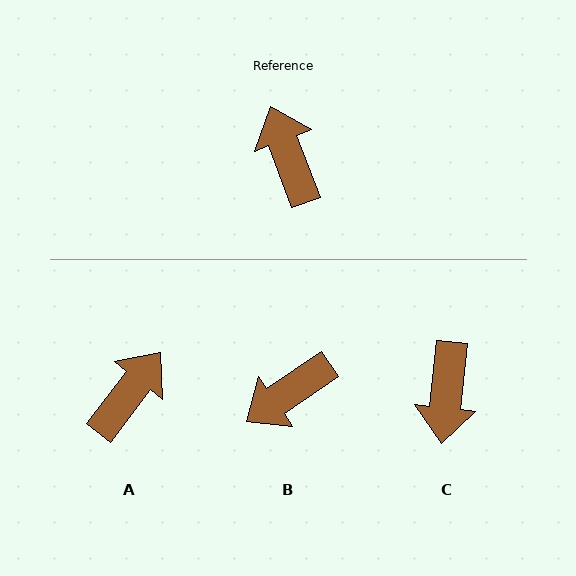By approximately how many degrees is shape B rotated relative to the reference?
Approximately 104 degrees counter-clockwise.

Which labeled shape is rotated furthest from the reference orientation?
C, about 154 degrees away.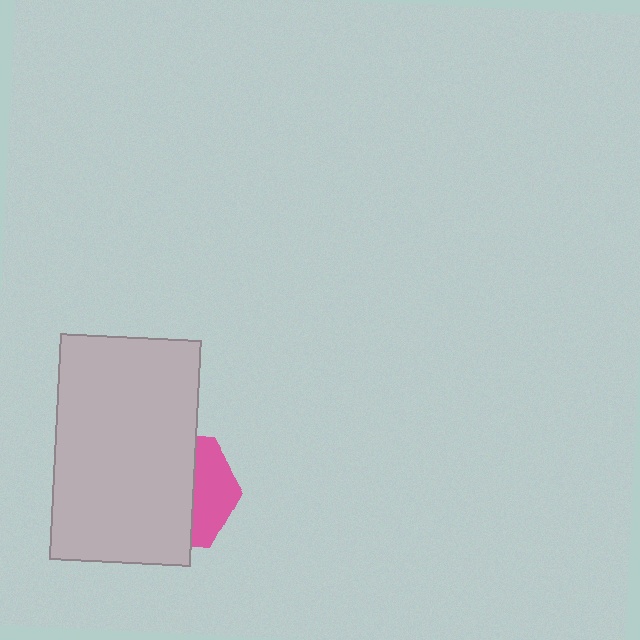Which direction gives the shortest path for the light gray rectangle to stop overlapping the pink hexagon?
Moving left gives the shortest separation.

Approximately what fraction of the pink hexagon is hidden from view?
Roughly 66% of the pink hexagon is hidden behind the light gray rectangle.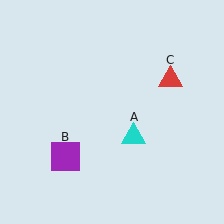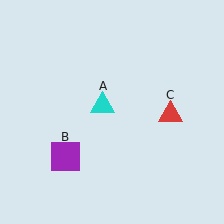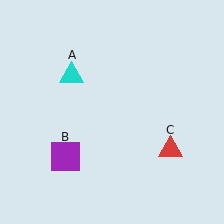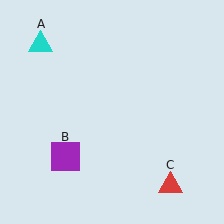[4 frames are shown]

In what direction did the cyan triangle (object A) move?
The cyan triangle (object A) moved up and to the left.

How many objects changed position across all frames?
2 objects changed position: cyan triangle (object A), red triangle (object C).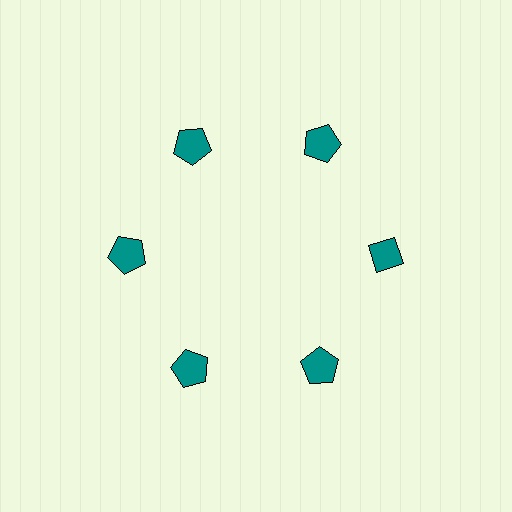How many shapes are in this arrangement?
There are 6 shapes arranged in a ring pattern.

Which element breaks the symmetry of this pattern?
The teal diamond at roughly the 3 o'clock position breaks the symmetry. All other shapes are teal pentagons.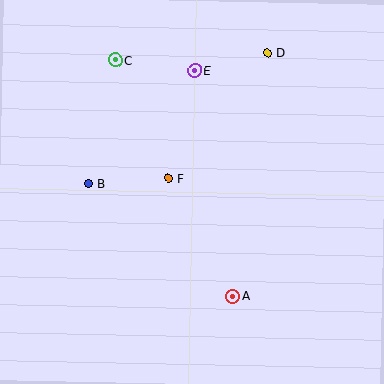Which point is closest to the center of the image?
Point F at (168, 178) is closest to the center.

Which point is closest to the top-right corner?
Point D is closest to the top-right corner.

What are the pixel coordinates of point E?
Point E is at (195, 71).